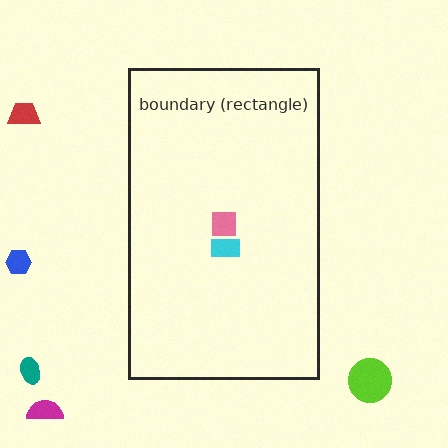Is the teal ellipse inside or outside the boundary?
Outside.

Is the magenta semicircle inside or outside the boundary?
Outside.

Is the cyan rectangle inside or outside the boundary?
Inside.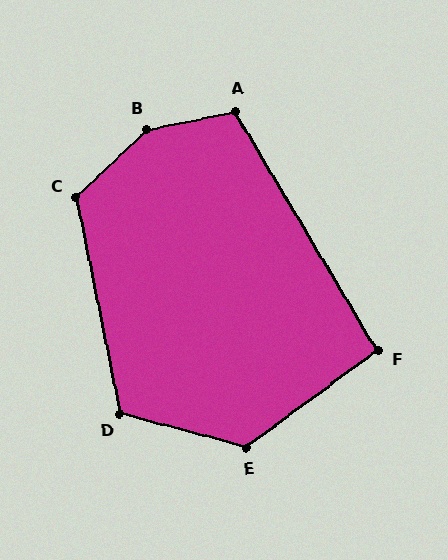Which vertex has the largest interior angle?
B, at approximately 148 degrees.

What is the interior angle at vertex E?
Approximately 128 degrees (obtuse).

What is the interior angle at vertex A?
Approximately 109 degrees (obtuse).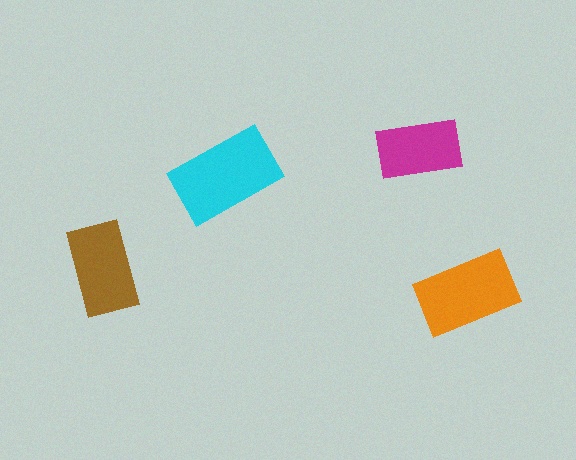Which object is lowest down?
The orange rectangle is bottommost.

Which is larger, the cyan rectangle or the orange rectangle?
The cyan one.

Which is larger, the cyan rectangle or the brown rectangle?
The cyan one.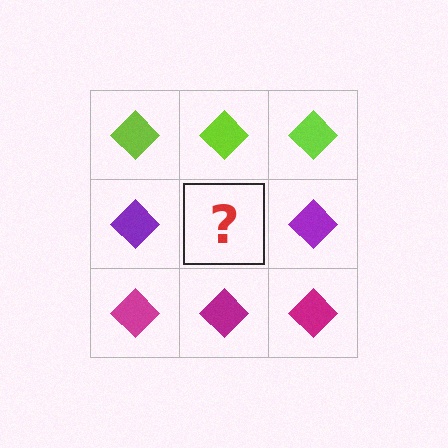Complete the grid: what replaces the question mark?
The question mark should be replaced with a purple diamond.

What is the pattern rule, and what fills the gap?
The rule is that each row has a consistent color. The gap should be filled with a purple diamond.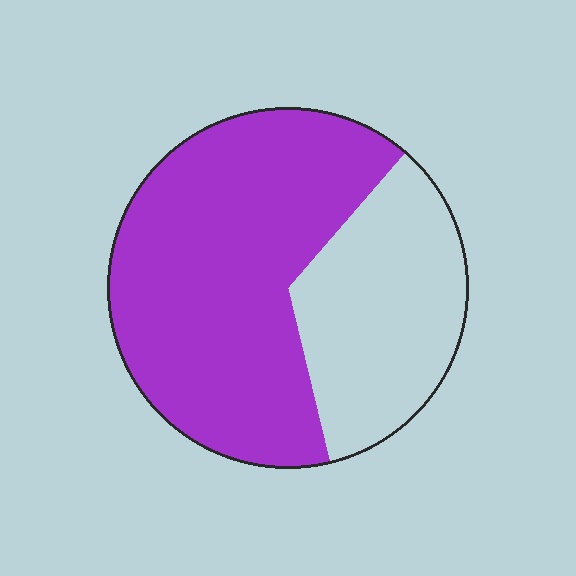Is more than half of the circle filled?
Yes.